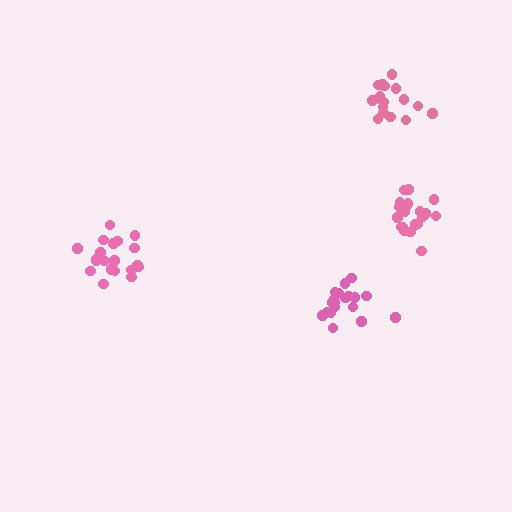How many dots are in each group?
Group 1: 19 dots, Group 2: 21 dots, Group 3: 16 dots, Group 4: 21 dots (77 total).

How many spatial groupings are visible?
There are 4 spatial groupings.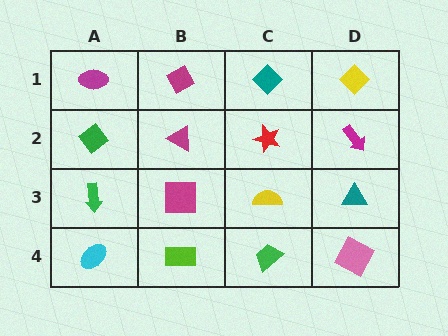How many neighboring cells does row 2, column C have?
4.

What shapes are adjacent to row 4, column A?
A green arrow (row 3, column A), a lime rectangle (row 4, column B).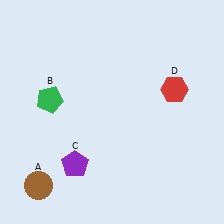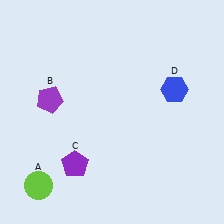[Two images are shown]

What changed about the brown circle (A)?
In Image 1, A is brown. In Image 2, it changed to lime.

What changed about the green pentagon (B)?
In Image 1, B is green. In Image 2, it changed to purple.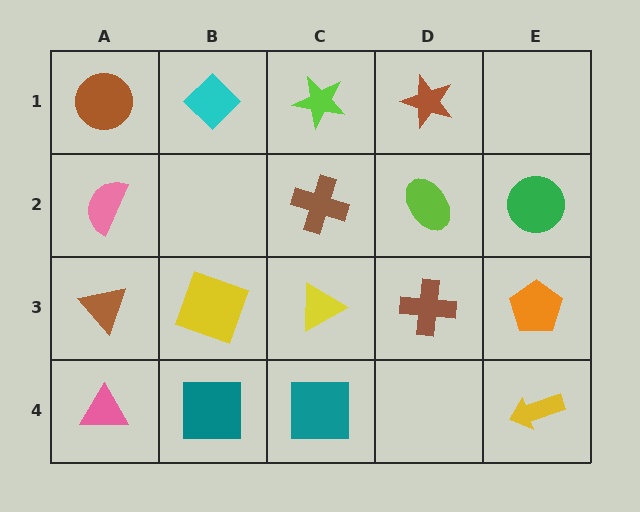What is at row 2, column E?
A green circle.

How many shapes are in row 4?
4 shapes.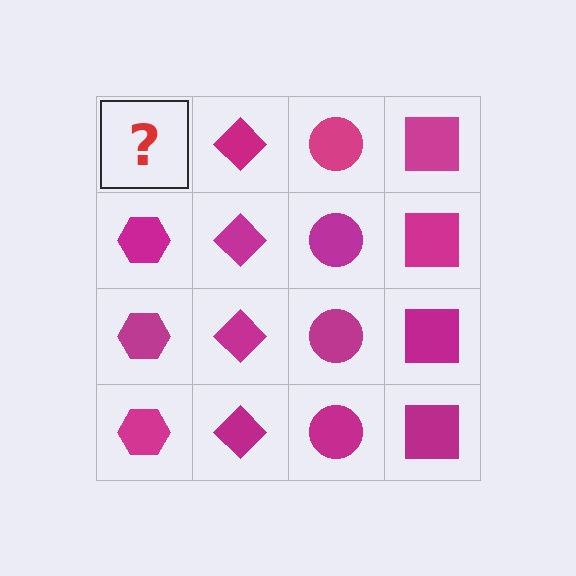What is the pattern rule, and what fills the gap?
The rule is that each column has a consistent shape. The gap should be filled with a magenta hexagon.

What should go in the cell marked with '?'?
The missing cell should contain a magenta hexagon.